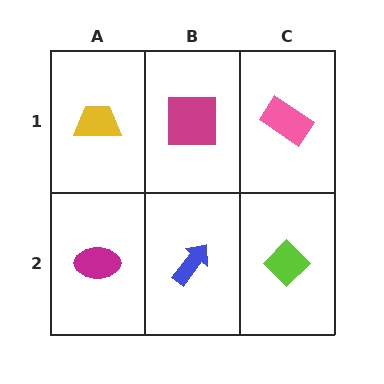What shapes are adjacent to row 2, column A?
A yellow trapezoid (row 1, column A), a blue arrow (row 2, column B).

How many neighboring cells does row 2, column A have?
2.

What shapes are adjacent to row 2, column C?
A pink rectangle (row 1, column C), a blue arrow (row 2, column B).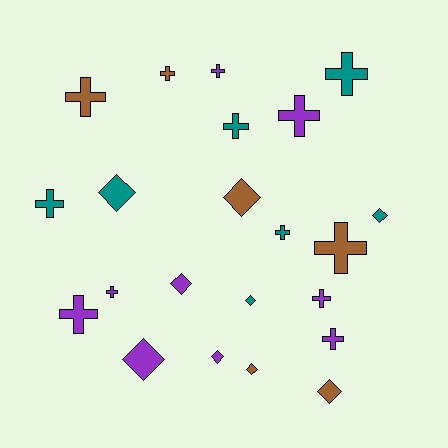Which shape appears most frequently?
Cross, with 13 objects.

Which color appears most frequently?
Purple, with 9 objects.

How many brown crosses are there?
There are 3 brown crosses.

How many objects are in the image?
There are 22 objects.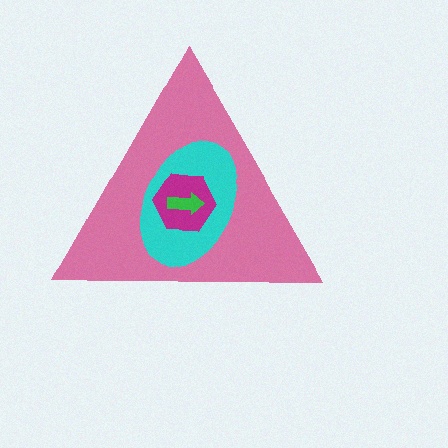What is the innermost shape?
The green arrow.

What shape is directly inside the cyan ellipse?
The magenta hexagon.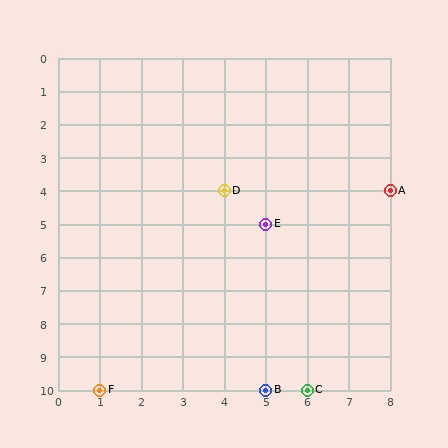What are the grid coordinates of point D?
Point D is at grid coordinates (4, 4).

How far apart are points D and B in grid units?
Points D and B are 1 column and 6 rows apart (about 6.1 grid units diagonally).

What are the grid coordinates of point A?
Point A is at grid coordinates (8, 4).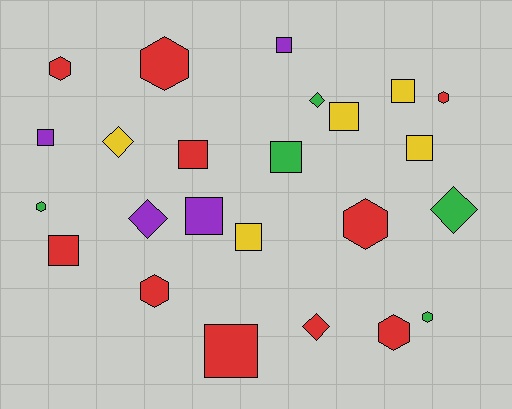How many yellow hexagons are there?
There are no yellow hexagons.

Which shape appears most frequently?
Square, with 11 objects.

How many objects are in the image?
There are 24 objects.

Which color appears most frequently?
Red, with 10 objects.